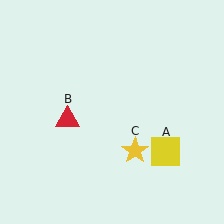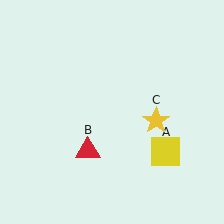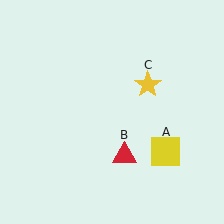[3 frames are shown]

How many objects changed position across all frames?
2 objects changed position: red triangle (object B), yellow star (object C).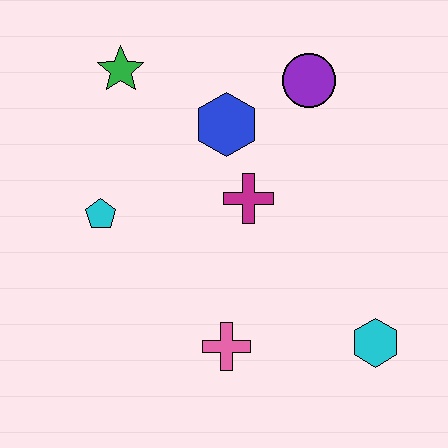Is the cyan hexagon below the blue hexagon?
Yes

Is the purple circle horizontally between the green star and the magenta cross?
No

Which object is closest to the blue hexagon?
The magenta cross is closest to the blue hexagon.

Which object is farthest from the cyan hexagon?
The green star is farthest from the cyan hexagon.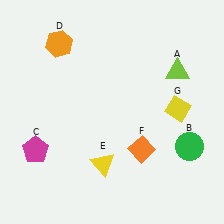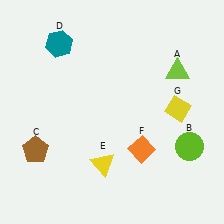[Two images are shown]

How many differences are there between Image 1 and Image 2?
There are 3 differences between the two images.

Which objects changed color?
B changed from green to lime. C changed from magenta to brown. D changed from orange to teal.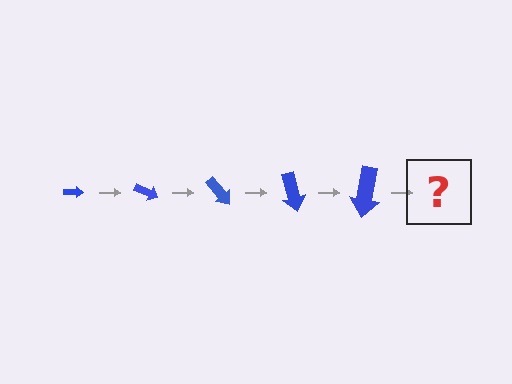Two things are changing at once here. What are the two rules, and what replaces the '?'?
The two rules are that the arrow grows larger each step and it rotates 25 degrees each step. The '?' should be an arrow, larger than the previous one and rotated 125 degrees from the start.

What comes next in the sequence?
The next element should be an arrow, larger than the previous one and rotated 125 degrees from the start.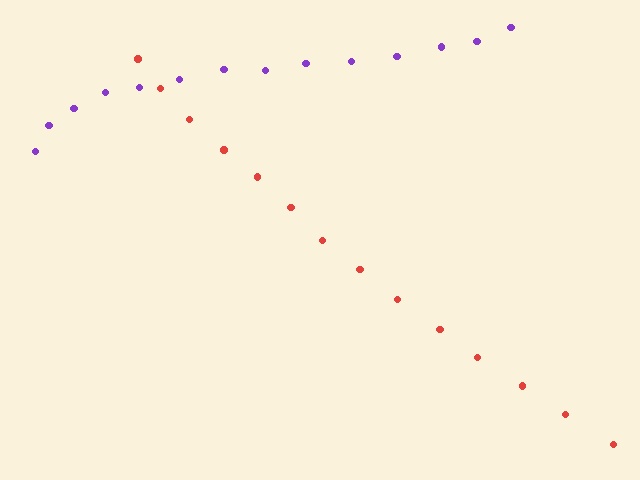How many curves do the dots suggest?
There are 2 distinct paths.